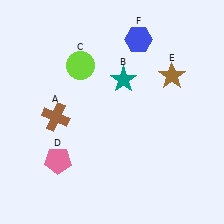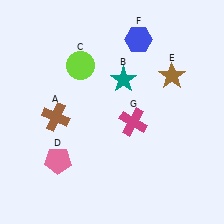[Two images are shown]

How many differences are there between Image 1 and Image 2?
There is 1 difference between the two images.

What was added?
A magenta cross (G) was added in Image 2.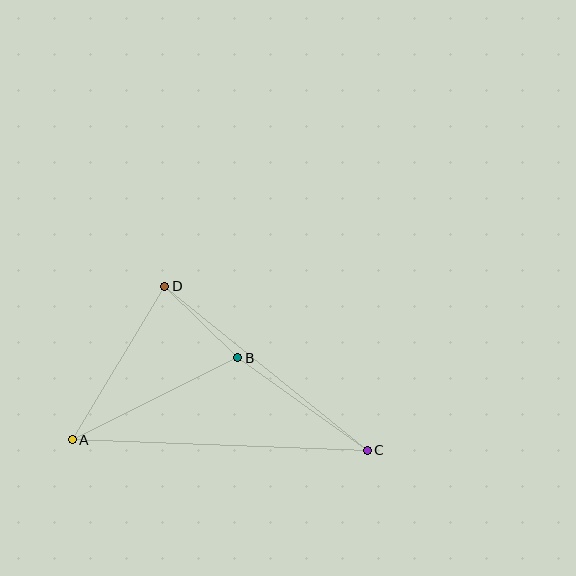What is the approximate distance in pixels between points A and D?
The distance between A and D is approximately 180 pixels.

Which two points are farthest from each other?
Points A and C are farthest from each other.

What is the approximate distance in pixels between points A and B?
The distance between A and B is approximately 185 pixels.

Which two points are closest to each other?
Points B and D are closest to each other.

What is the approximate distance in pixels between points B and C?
The distance between B and C is approximately 159 pixels.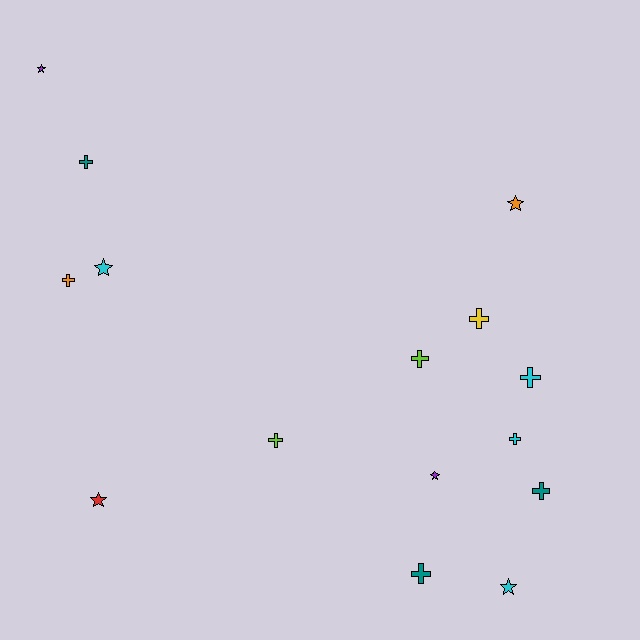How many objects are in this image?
There are 15 objects.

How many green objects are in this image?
There are no green objects.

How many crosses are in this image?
There are 9 crosses.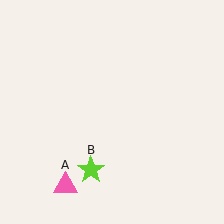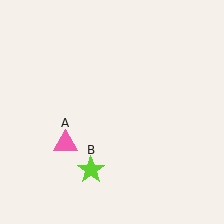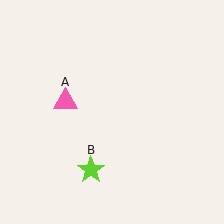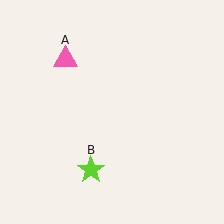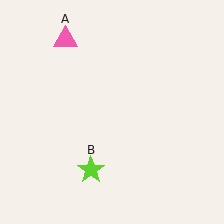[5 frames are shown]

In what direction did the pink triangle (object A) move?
The pink triangle (object A) moved up.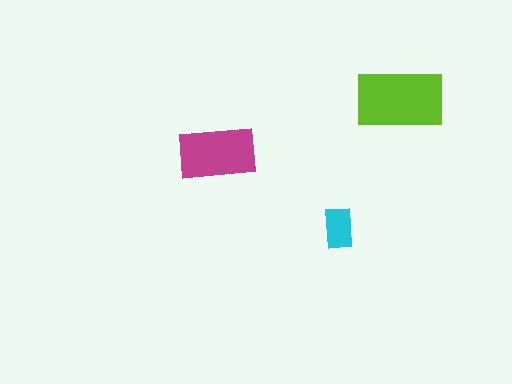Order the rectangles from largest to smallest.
the lime one, the magenta one, the cyan one.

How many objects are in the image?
There are 3 objects in the image.